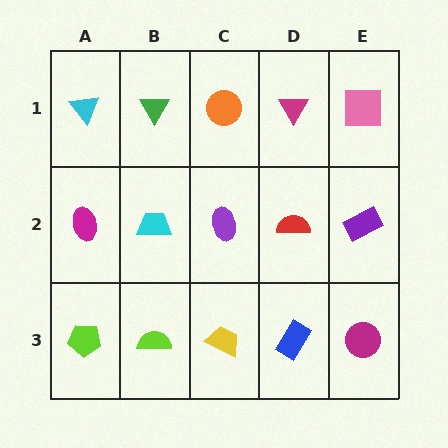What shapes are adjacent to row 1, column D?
A red semicircle (row 2, column D), an orange circle (row 1, column C), a pink square (row 1, column E).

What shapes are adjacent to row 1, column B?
A cyan trapezoid (row 2, column B), a cyan triangle (row 1, column A), an orange circle (row 1, column C).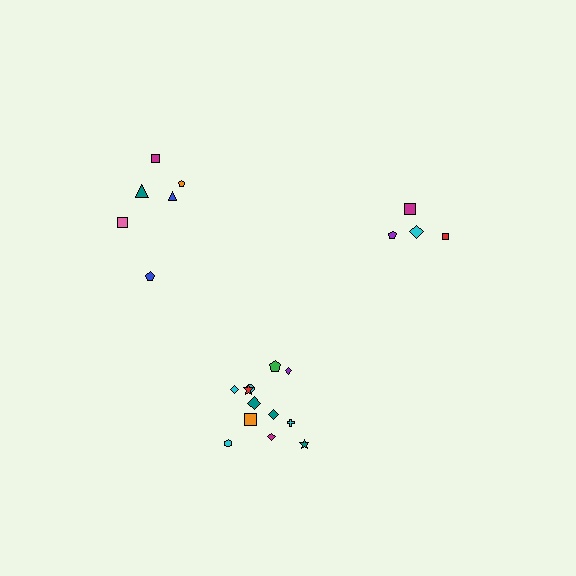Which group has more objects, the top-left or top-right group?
The top-left group.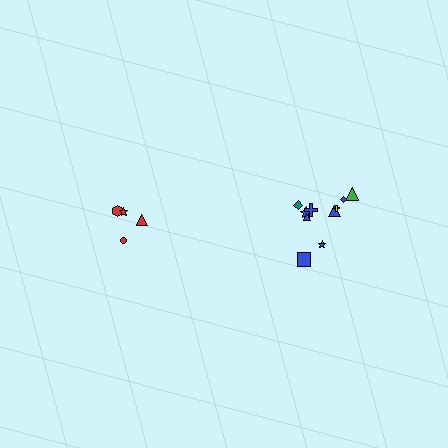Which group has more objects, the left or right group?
The right group.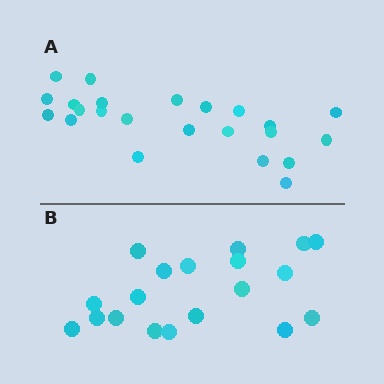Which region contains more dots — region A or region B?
Region A (the top region) has more dots.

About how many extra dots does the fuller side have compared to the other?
Region A has about 4 more dots than region B.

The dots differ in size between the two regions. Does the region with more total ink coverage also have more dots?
No. Region B has more total ink coverage because its dots are larger, but region A actually contains more individual dots. Total area can be misleading — the number of items is what matters here.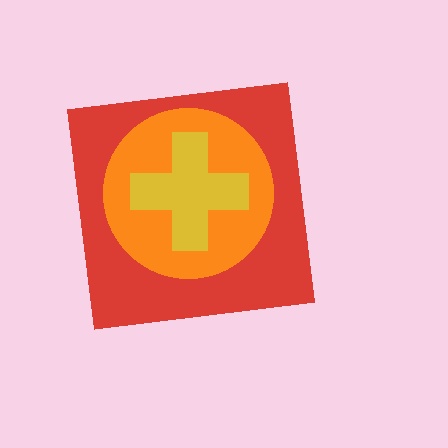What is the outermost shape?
The red square.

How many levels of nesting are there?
3.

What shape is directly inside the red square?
The orange circle.